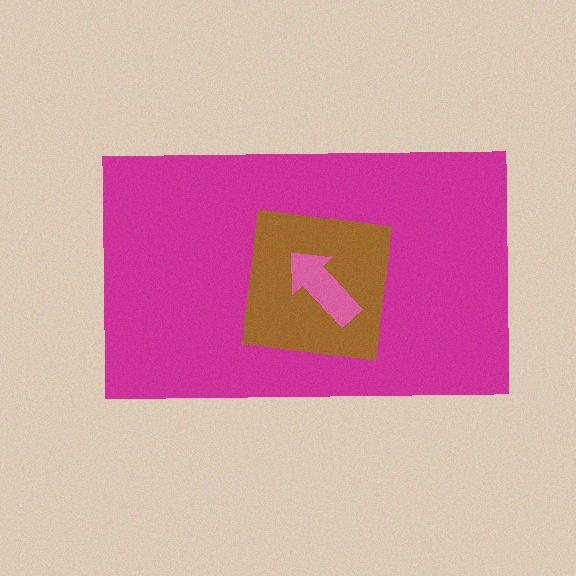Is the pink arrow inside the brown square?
Yes.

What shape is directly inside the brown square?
The pink arrow.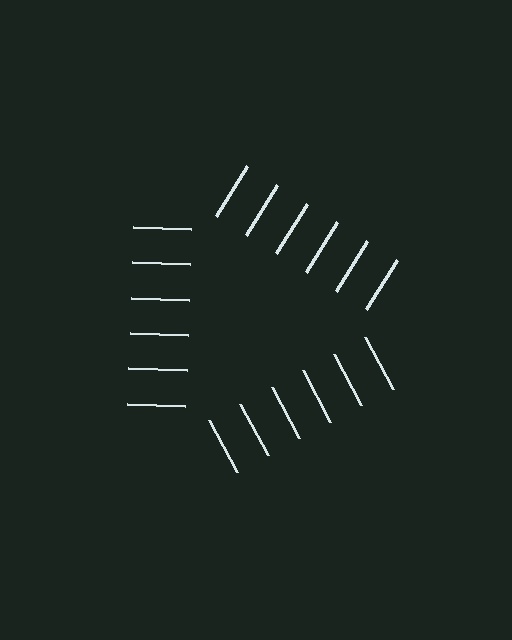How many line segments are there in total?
18 — 6 along each of the 3 edges.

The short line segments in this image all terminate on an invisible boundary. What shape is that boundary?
An illusory triangle — the line segments terminate on its edges but no continuous stroke is drawn.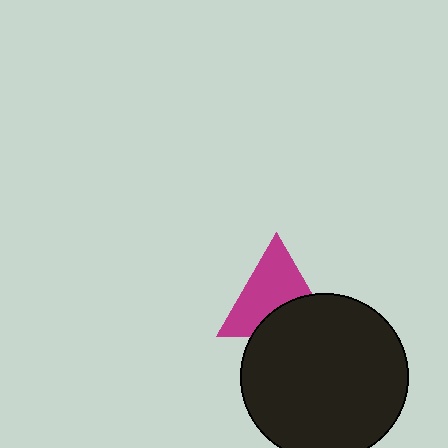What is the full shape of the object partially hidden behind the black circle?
The partially hidden object is a magenta triangle.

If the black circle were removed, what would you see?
You would see the complete magenta triangle.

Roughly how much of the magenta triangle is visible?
About half of it is visible (roughly 63%).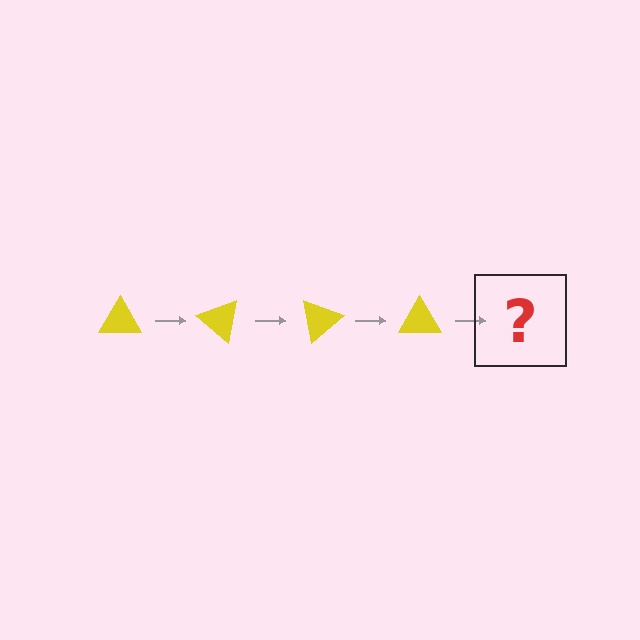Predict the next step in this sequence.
The next step is a yellow triangle rotated 160 degrees.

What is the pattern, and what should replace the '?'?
The pattern is that the triangle rotates 40 degrees each step. The '?' should be a yellow triangle rotated 160 degrees.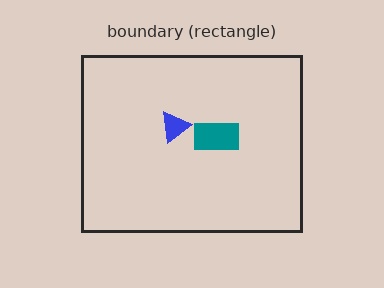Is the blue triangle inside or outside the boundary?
Inside.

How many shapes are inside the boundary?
2 inside, 0 outside.